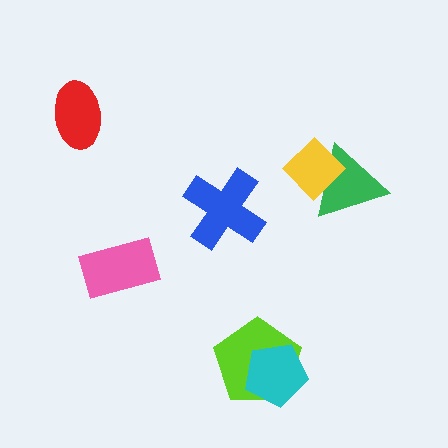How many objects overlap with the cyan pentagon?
1 object overlaps with the cyan pentagon.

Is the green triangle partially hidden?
Yes, it is partially covered by another shape.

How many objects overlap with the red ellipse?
0 objects overlap with the red ellipse.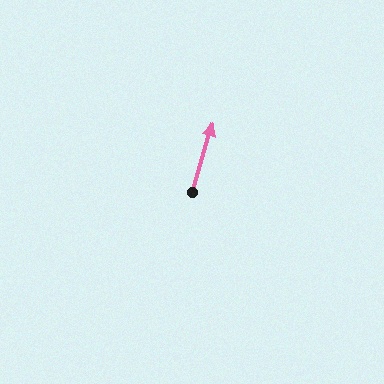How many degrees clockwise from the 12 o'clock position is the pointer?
Approximately 17 degrees.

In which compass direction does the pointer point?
North.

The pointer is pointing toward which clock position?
Roughly 1 o'clock.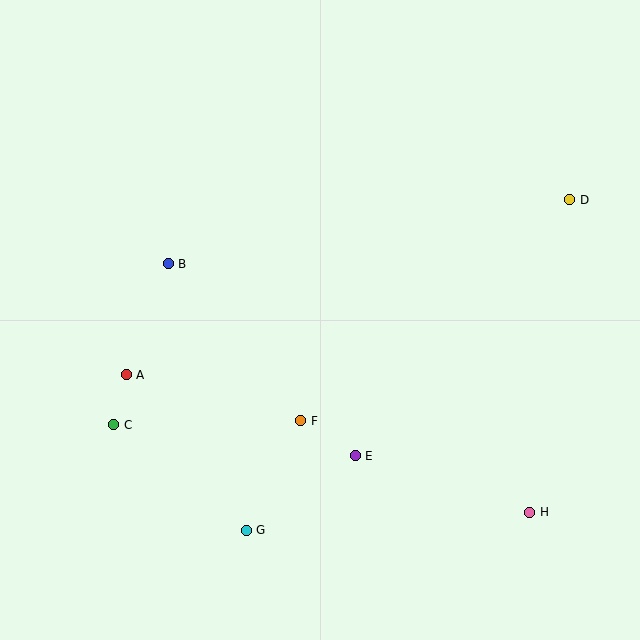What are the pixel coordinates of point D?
Point D is at (570, 200).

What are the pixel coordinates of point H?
Point H is at (530, 512).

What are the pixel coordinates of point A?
Point A is at (126, 375).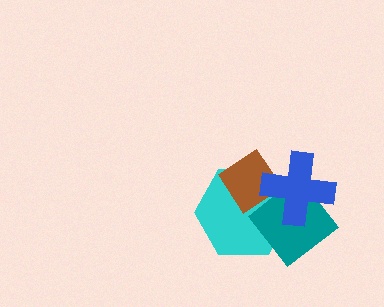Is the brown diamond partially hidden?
Yes, it is partially covered by another shape.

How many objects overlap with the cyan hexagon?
3 objects overlap with the cyan hexagon.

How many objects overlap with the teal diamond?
3 objects overlap with the teal diamond.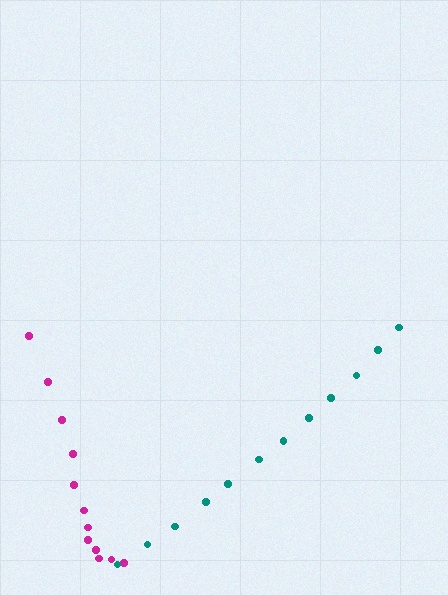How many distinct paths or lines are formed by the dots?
There are 2 distinct paths.